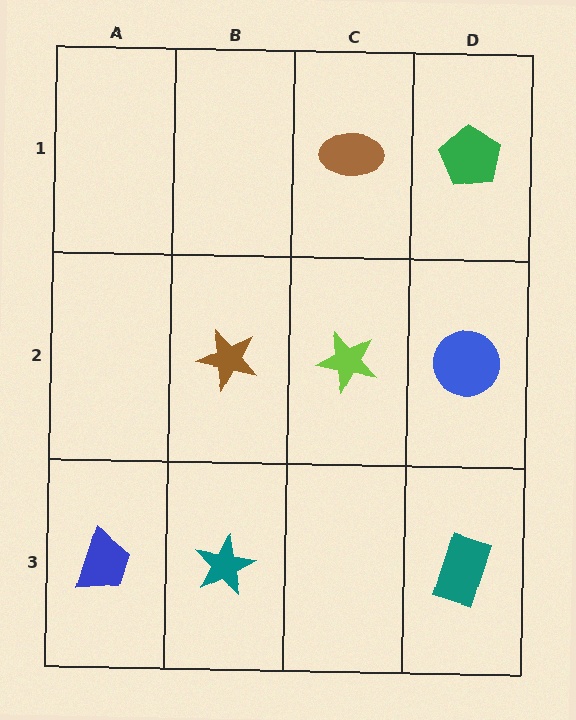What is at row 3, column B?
A teal star.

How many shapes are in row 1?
2 shapes.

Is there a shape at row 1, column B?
No, that cell is empty.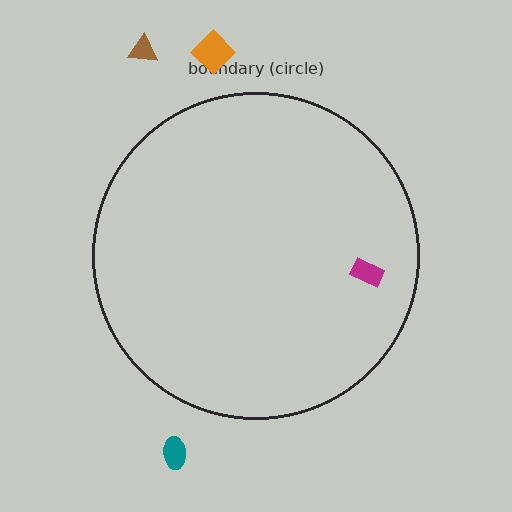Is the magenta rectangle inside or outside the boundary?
Inside.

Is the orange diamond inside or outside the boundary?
Outside.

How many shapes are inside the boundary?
1 inside, 3 outside.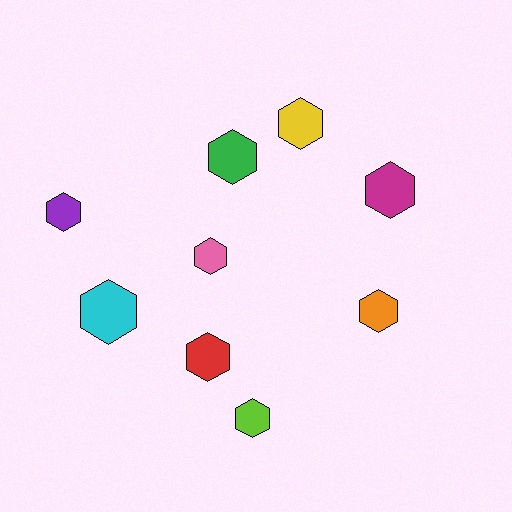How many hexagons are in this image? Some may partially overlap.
There are 9 hexagons.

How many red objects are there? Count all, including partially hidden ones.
There is 1 red object.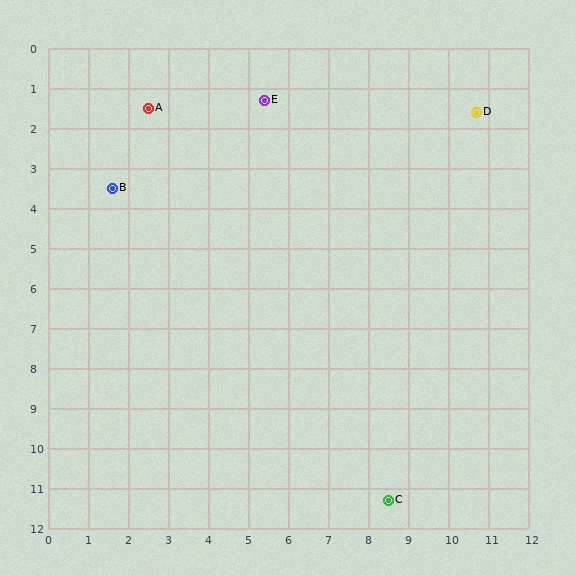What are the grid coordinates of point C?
Point C is at approximately (8.5, 11.3).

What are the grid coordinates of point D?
Point D is at approximately (10.7, 1.6).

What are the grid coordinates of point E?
Point E is at approximately (5.4, 1.3).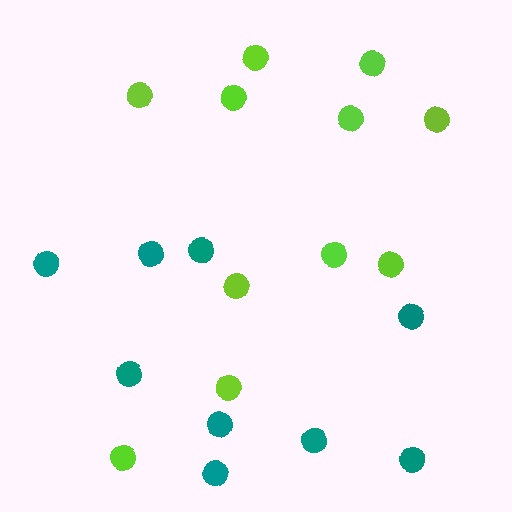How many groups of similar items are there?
There are 2 groups: one group of lime circles (11) and one group of teal circles (9).